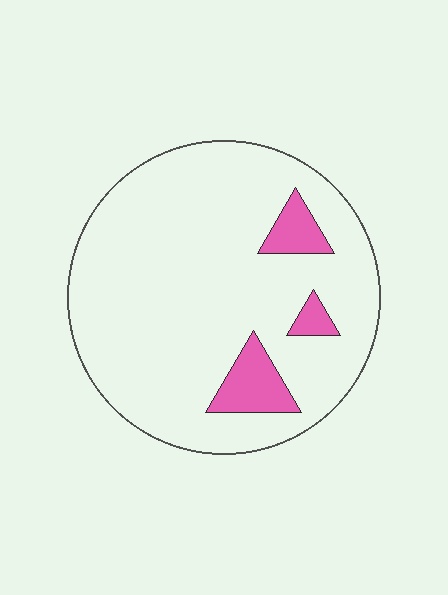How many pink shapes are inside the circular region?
3.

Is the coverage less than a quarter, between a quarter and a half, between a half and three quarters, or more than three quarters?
Less than a quarter.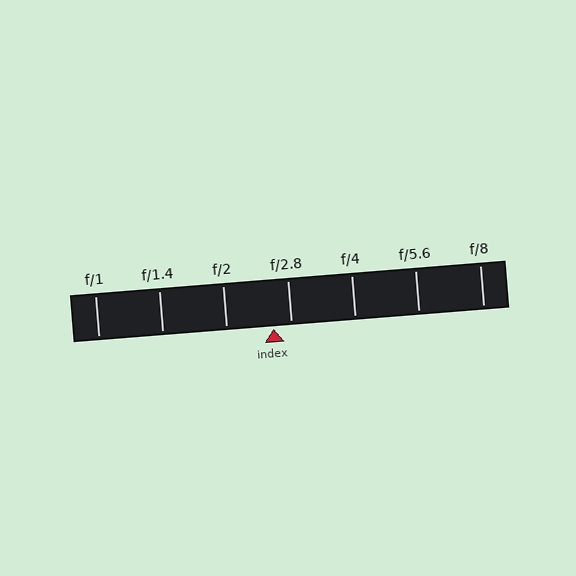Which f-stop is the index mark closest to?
The index mark is closest to f/2.8.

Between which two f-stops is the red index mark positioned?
The index mark is between f/2 and f/2.8.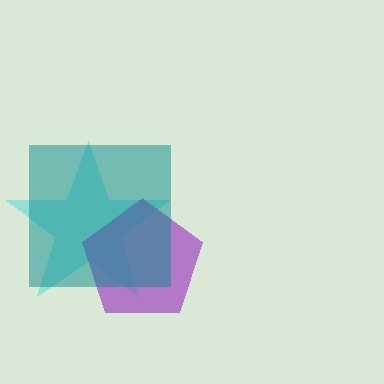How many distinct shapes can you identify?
There are 3 distinct shapes: a cyan star, a purple pentagon, a teal square.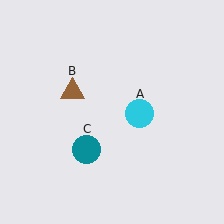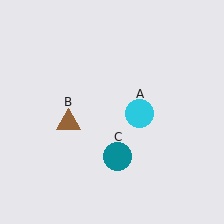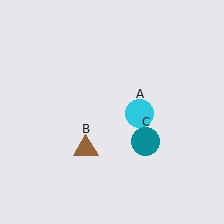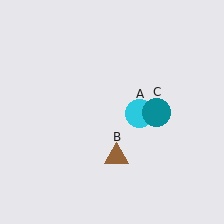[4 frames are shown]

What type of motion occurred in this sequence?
The brown triangle (object B), teal circle (object C) rotated counterclockwise around the center of the scene.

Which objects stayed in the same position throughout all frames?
Cyan circle (object A) remained stationary.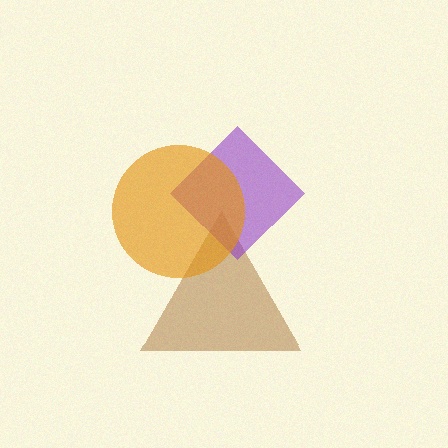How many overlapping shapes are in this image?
There are 3 overlapping shapes in the image.